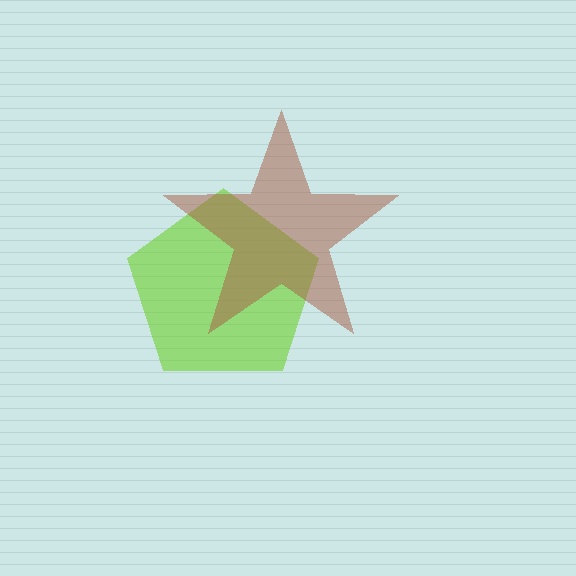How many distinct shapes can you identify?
There are 2 distinct shapes: a lime pentagon, a brown star.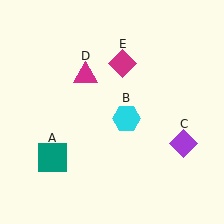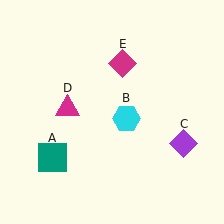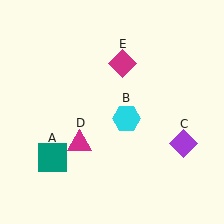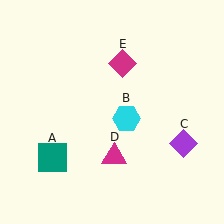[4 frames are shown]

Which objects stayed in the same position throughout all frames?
Teal square (object A) and cyan hexagon (object B) and purple diamond (object C) and magenta diamond (object E) remained stationary.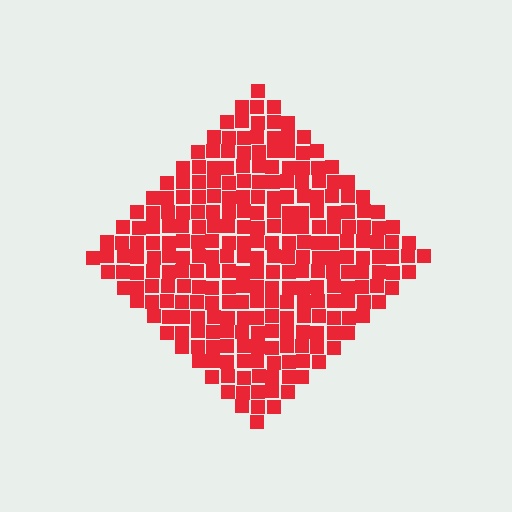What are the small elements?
The small elements are squares.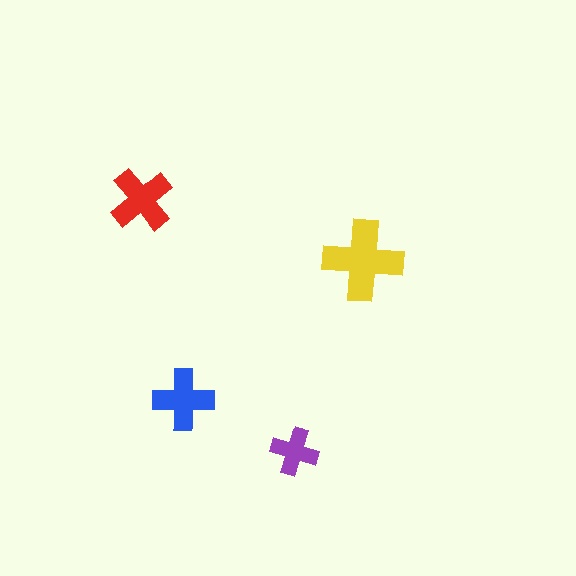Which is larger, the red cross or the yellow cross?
The yellow one.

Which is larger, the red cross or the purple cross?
The red one.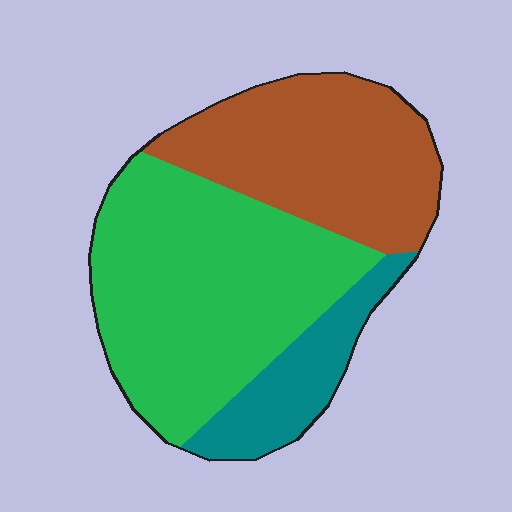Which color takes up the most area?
Green, at roughly 50%.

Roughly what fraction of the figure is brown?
Brown covers 35% of the figure.